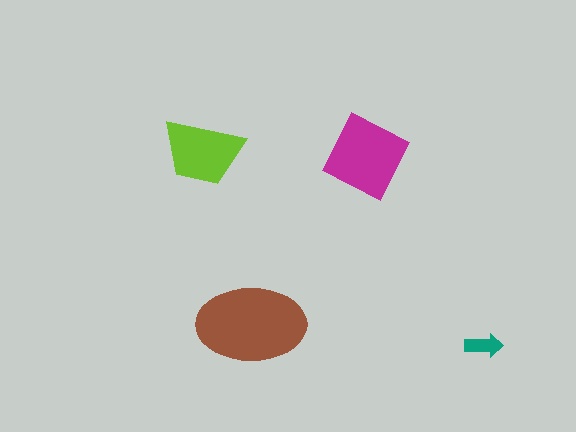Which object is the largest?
The brown ellipse.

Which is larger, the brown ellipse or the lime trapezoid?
The brown ellipse.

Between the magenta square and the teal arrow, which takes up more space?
The magenta square.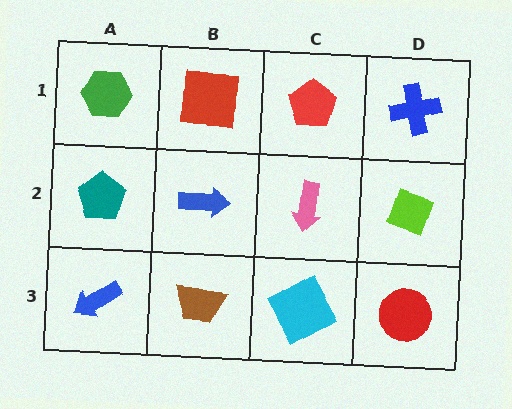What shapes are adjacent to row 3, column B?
A blue arrow (row 2, column B), a blue arrow (row 3, column A), a cyan square (row 3, column C).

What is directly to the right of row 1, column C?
A blue cross.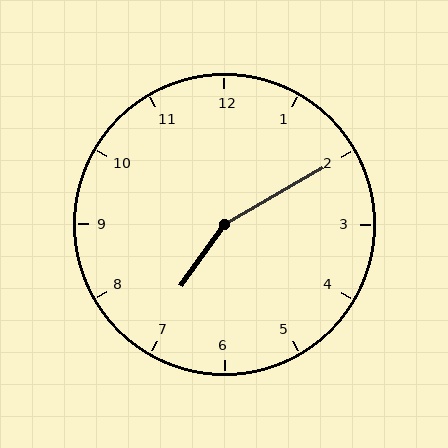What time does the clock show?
7:10.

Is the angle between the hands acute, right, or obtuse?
It is obtuse.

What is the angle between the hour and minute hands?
Approximately 155 degrees.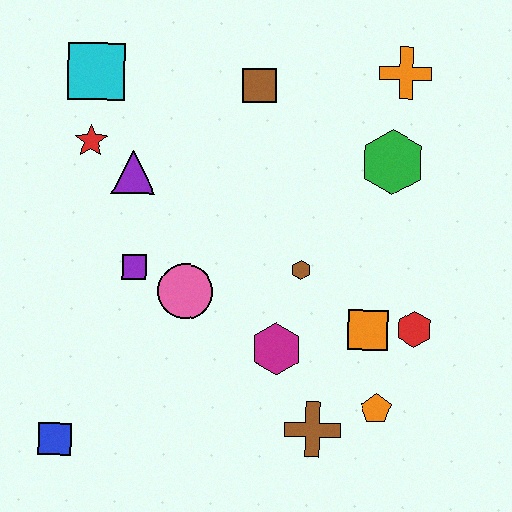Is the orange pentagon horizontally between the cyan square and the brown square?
No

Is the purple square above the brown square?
No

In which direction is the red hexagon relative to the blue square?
The red hexagon is to the right of the blue square.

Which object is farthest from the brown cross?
The cyan square is farthest from the brown cross.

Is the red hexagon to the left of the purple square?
No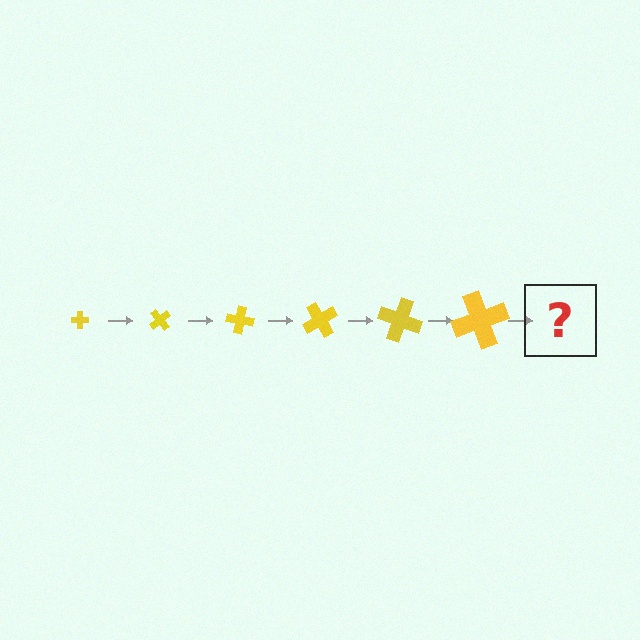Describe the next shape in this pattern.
It should be a cross, larger than the previous one and rotated 300 degrees from the start.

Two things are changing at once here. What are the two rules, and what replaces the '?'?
The two rules are that the cross grows larger each step and it rotates 50 degrees each step. The '?' should be a cross, larger than the previous one and rotated 300 degrees from the start.